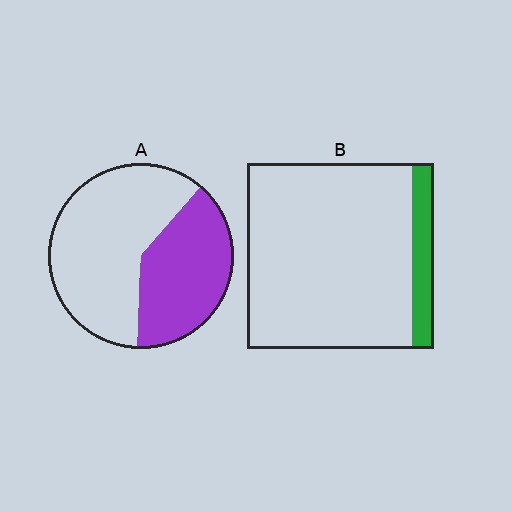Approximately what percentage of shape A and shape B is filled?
A is approximately 40% and B is approximately 10%.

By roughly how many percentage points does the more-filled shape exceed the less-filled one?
By roughly 30 percentage points (A over B).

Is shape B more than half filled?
No.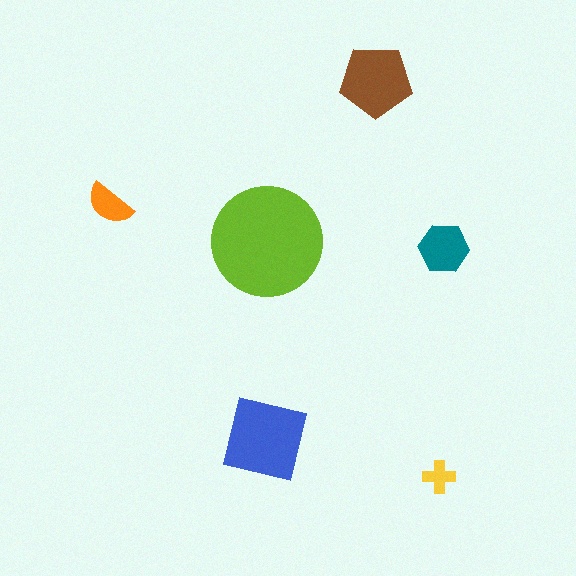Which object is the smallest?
The yellow cross.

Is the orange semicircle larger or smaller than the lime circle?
Smaller.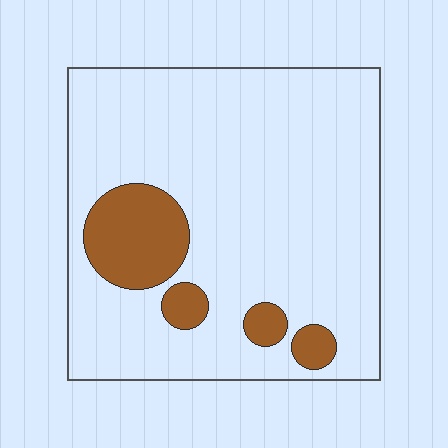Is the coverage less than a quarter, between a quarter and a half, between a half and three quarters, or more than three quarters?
Less than a quarter.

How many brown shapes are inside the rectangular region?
4.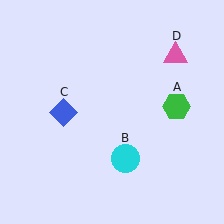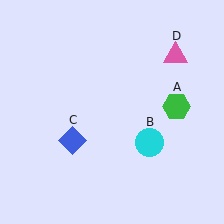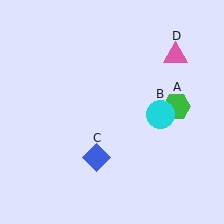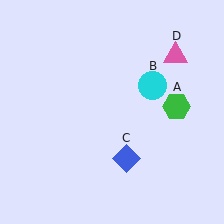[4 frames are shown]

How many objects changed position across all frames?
2 objects changed position: cyan circle (object B), blue diamond (object C).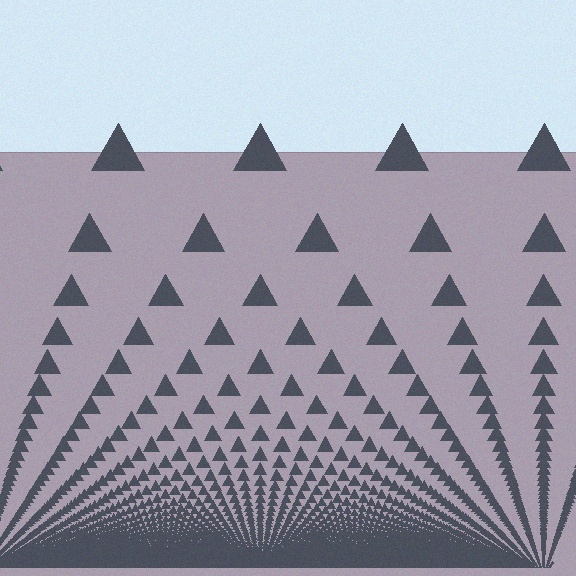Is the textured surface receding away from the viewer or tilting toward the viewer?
The surface appears to tilt toward the viewer. Texture elements get larger and sparser toward the top.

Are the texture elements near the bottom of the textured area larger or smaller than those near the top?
Smaller. The gradient is inverted — elements near the bottom are smaller and denser.